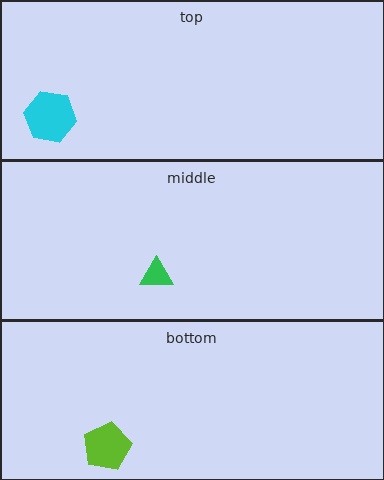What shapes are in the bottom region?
The lime pentagon.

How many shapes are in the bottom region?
1.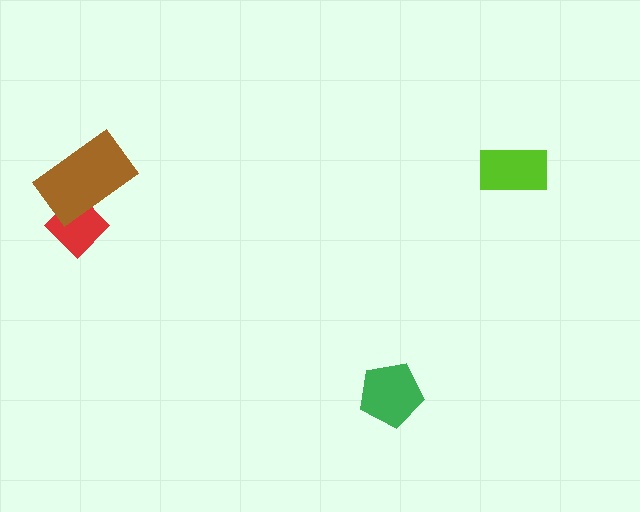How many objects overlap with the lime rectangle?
0 objects overlap with the lime rectangle.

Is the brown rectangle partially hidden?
No, no other shape covers it.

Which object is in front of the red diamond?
The brown rectangle is in front of the red diamond.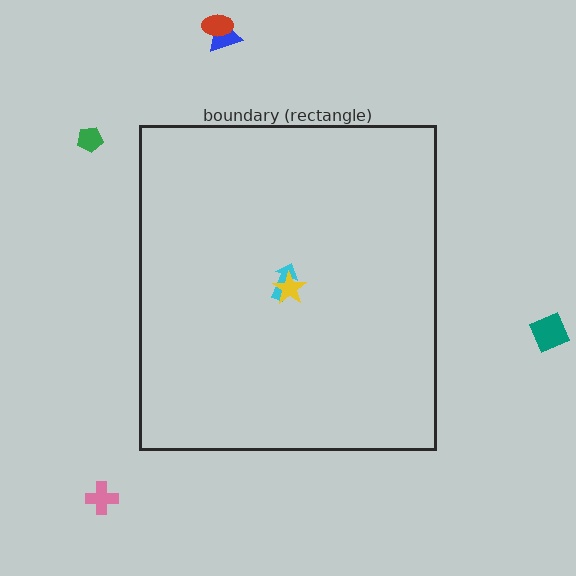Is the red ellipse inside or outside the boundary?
Outside.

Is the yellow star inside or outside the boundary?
Inside.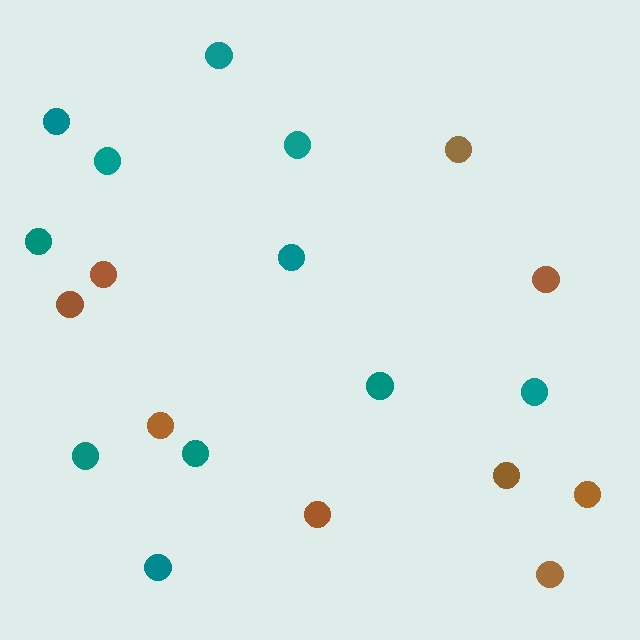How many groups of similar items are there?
There are 2 groups: one group of teal circles (11) and one group of brown circles (9).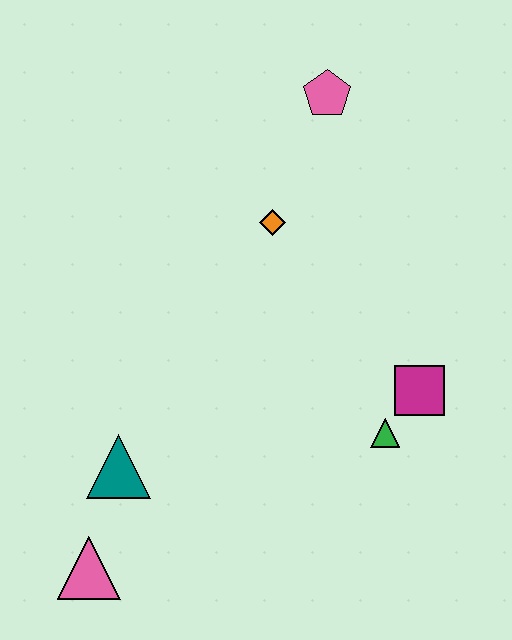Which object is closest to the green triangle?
The magenta square is closest to the green triangle.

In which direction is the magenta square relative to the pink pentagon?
The magenta square is below the pink pentagon.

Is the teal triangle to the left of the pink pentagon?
Yes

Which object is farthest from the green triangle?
The pink pentagon is farthest from the green triangle.